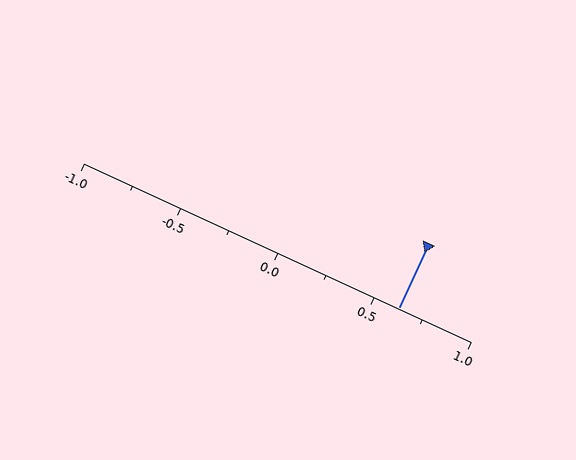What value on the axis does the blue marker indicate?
The marker indicates approximately 0.62.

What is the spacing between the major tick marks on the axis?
The major ticks are spaced 0.5 apart.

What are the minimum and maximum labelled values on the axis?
The axis runs from -1.0 to 1.0.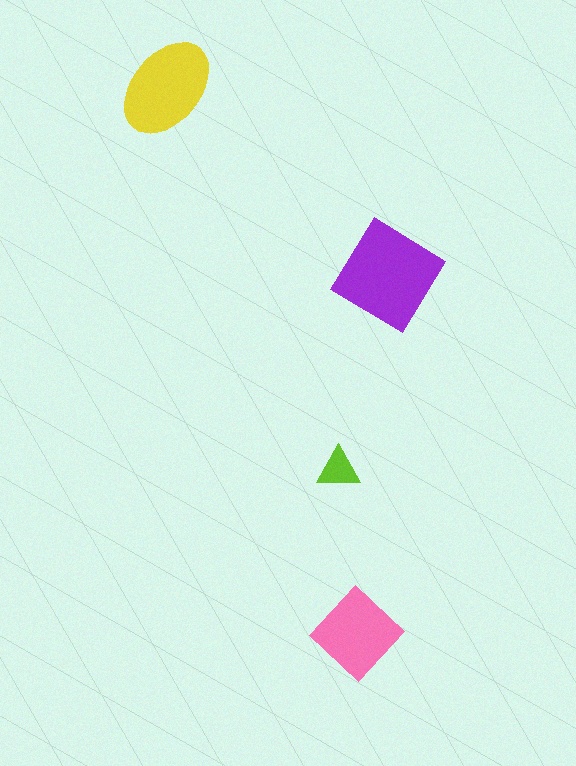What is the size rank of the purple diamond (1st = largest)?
1st.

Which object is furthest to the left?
The yellow ellipse is leftmost.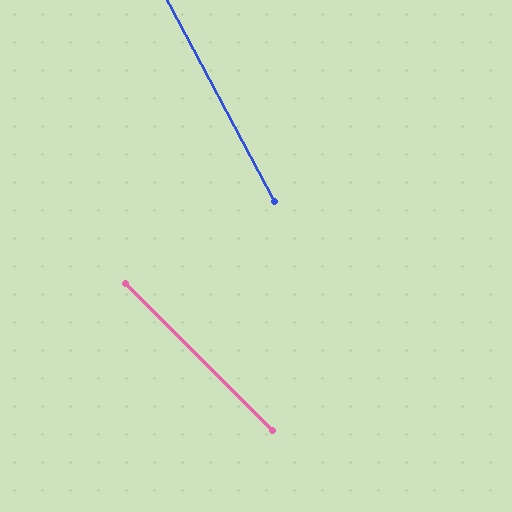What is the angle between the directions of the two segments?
Approximately 17 degrees.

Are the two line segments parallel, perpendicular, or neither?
Neither parallel nor perpendicular — they differ by about 17°.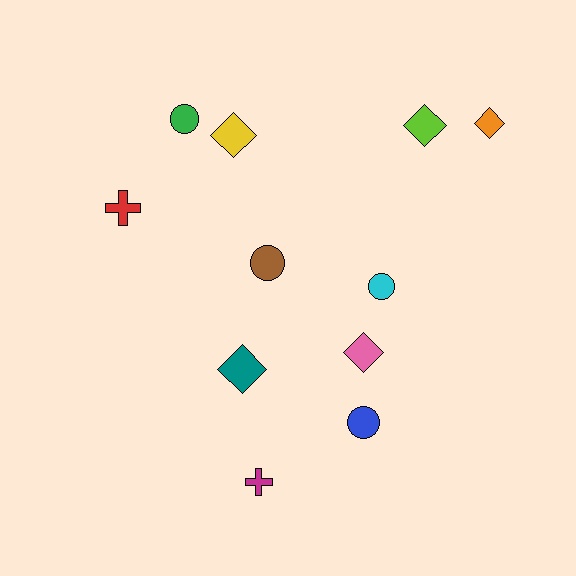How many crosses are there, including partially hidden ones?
There are 2 crosses.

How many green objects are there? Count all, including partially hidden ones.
There is 1 green object.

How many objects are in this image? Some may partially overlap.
There are 11 objects.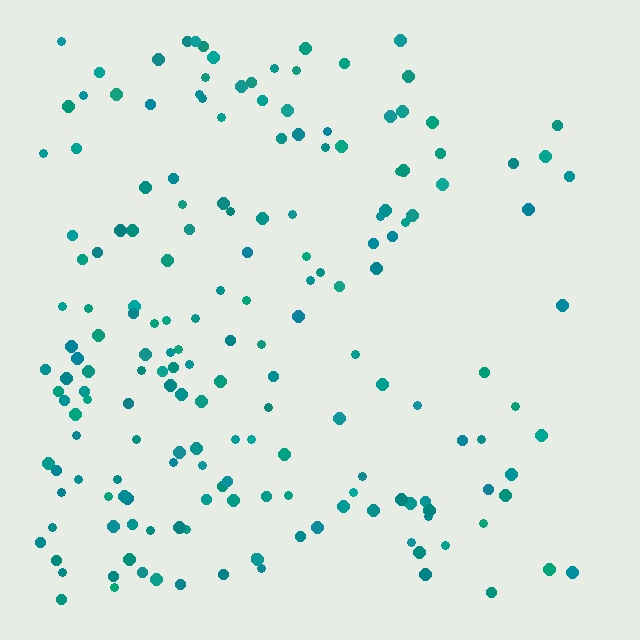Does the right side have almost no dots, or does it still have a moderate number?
Still a moderate number, just noticeably fewer than the left.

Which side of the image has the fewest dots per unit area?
The right.